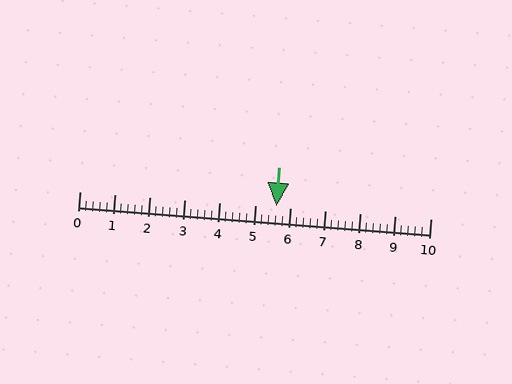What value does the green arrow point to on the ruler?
The green arrow points to approximately 5.6.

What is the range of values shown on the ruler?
The ruler shows values from 0 to 10.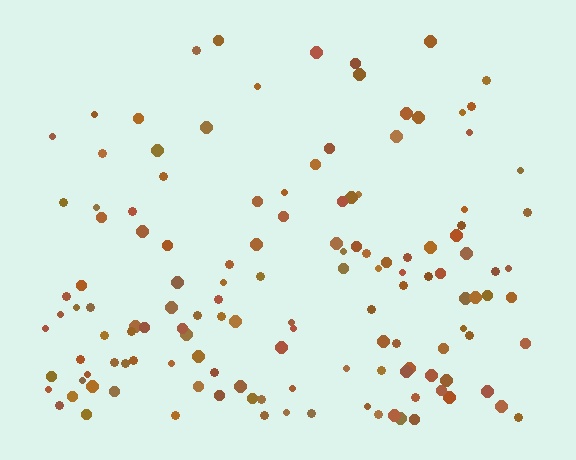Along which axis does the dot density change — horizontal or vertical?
Vertical.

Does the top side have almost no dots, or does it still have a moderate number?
Still a moderate number, just noticeably fewer than the bottom.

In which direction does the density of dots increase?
From top to bottom, with the bottom side densest.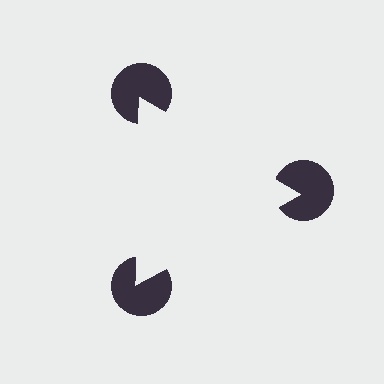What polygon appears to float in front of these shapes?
An illusory triangle — its edges are inferred from the aligned wedge cuts in the pac-man discs, not physically drawn.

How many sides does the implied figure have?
3 sides.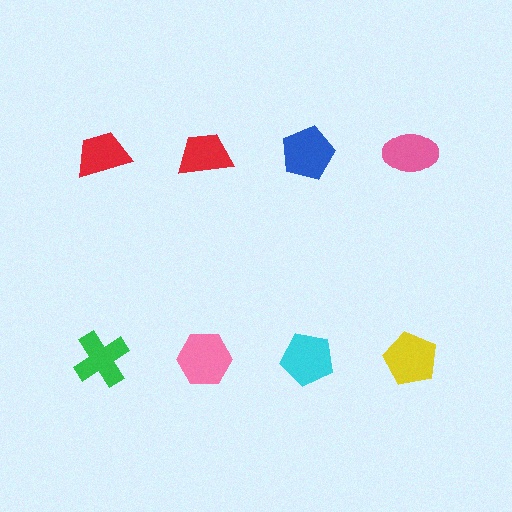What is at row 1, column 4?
A pink ellipse.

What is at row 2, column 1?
A green cross.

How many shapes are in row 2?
4 shapes.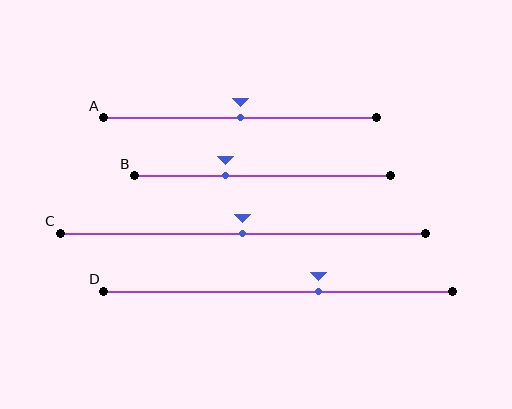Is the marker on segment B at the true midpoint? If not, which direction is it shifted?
No, the marker on segment B is shifted to the left by about 14% of the segment length.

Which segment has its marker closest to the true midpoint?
Segment A has its marker closest to the true midpoint.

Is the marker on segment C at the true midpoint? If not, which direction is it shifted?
Yes, the marker on segment C is at the true midpoint.